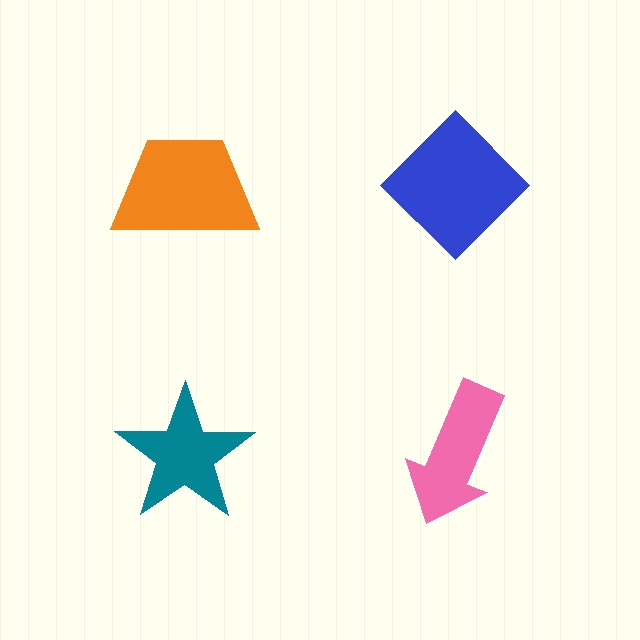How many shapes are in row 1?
2 shapes.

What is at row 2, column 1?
A teal star.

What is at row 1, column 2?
A blue diamond.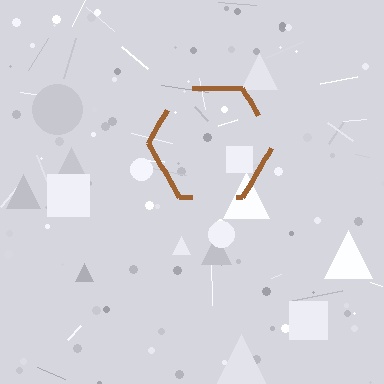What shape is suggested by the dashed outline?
The dashed outline suggests a hexagon.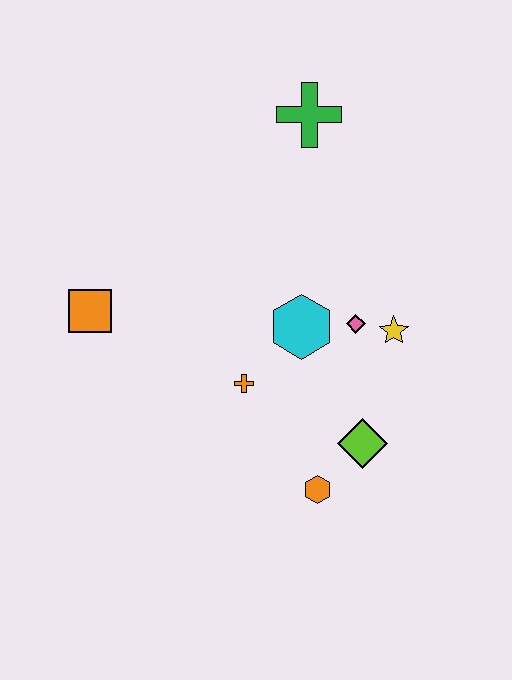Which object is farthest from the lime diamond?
The green cross is farthest from the lime diamond.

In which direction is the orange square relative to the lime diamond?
The orange square is to the left of the lime diamond.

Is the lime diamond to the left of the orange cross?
No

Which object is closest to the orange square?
The orange cross is closest to the orange square.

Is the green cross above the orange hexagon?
Yes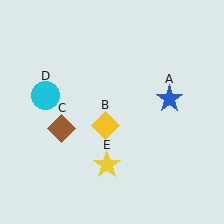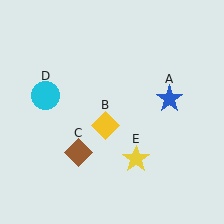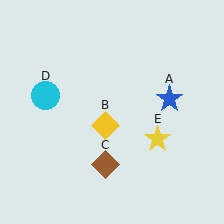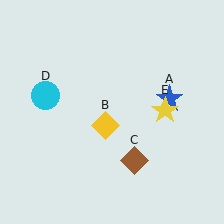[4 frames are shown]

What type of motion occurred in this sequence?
The brown diamond (object C), yellow star (object E) rotated counterclockwise around the center of the scene.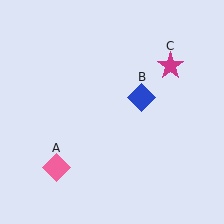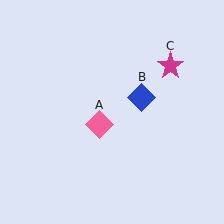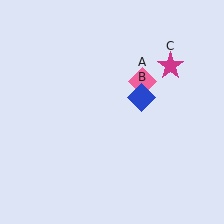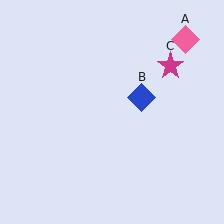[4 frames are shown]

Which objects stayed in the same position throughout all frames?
Blue diamond (object B) and magenta star (object C) remained stationary.